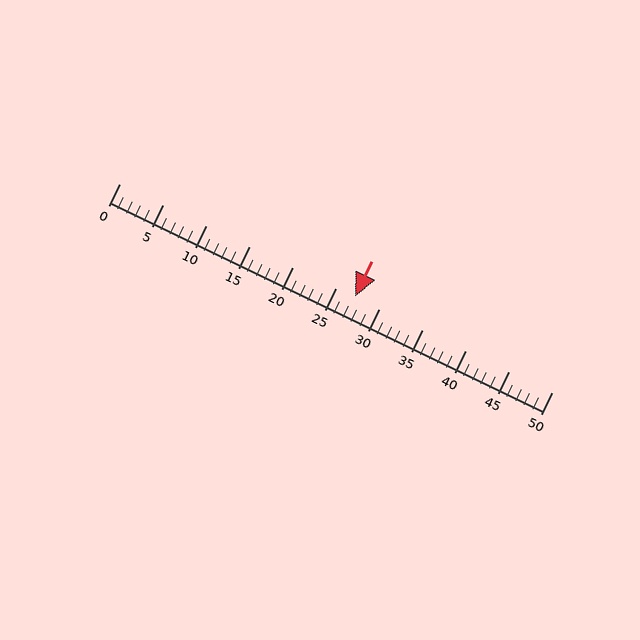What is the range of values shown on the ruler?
The ruler shows values from 0 to 50.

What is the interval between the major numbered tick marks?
The major tick marks are spaced 5 units apart.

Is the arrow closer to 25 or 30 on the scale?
The arrow is closer to 25.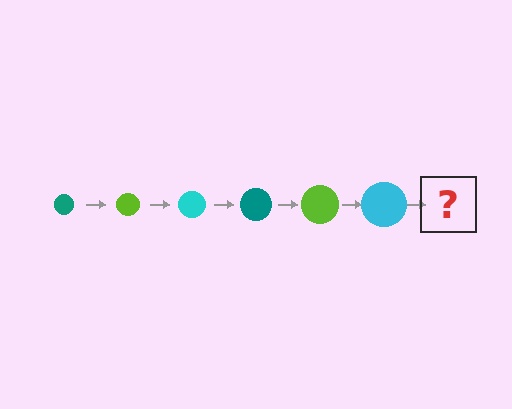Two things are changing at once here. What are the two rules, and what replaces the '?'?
The two rules are that the circle grows larger each step and the color cycles through teal, lime, and cyan. The '?' should be a teal circle, larger than the previous one.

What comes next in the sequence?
The next element should be a teal circle, larger than the previous one.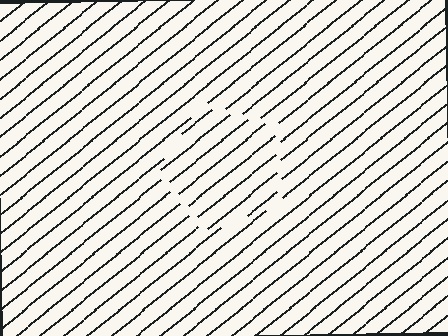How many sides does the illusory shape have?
5 sides — the line-ends trace a pentagon.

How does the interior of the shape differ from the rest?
The interior of the shape contains the same grating, shifted by half a period — the contour is defined by the phase discontinuity where line-ends from the inner and outer gratings abut.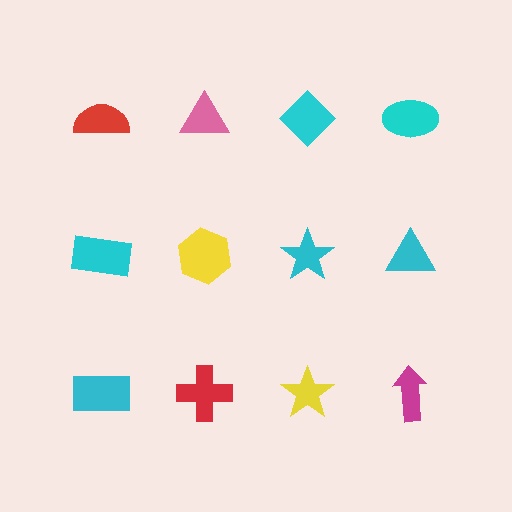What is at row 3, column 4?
A magenta arrow.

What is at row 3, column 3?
A yellow star.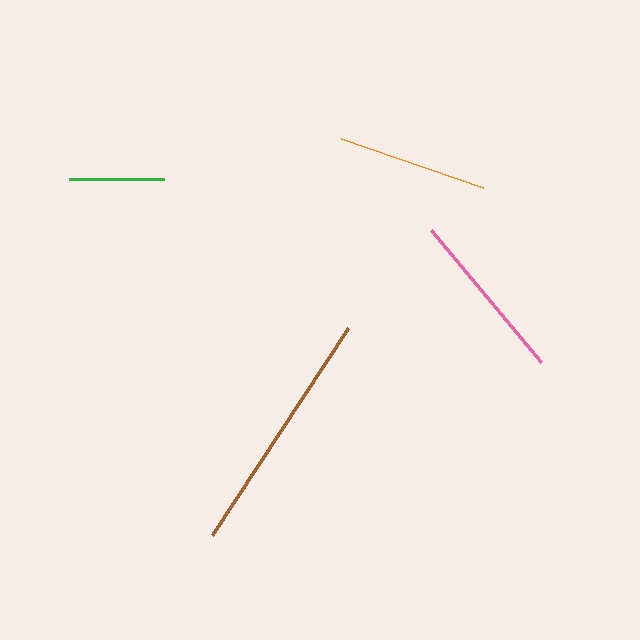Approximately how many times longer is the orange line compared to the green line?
The orange line is approximately 1.6 times the length of the green line.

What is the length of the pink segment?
The pink segment is approximately 172 pixels long.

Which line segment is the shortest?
The green line is the shortest at approximately 95 pixels.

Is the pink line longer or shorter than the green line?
The pink line is longer than the green line.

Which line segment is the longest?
The brown line is the longest at approximately 248 pixels.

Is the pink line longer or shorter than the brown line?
The brown line is longer than the pink line.